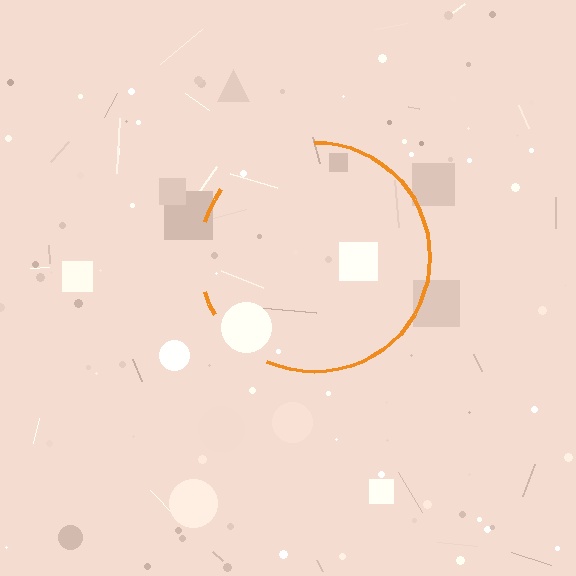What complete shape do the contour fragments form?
The contour fragments form a circle.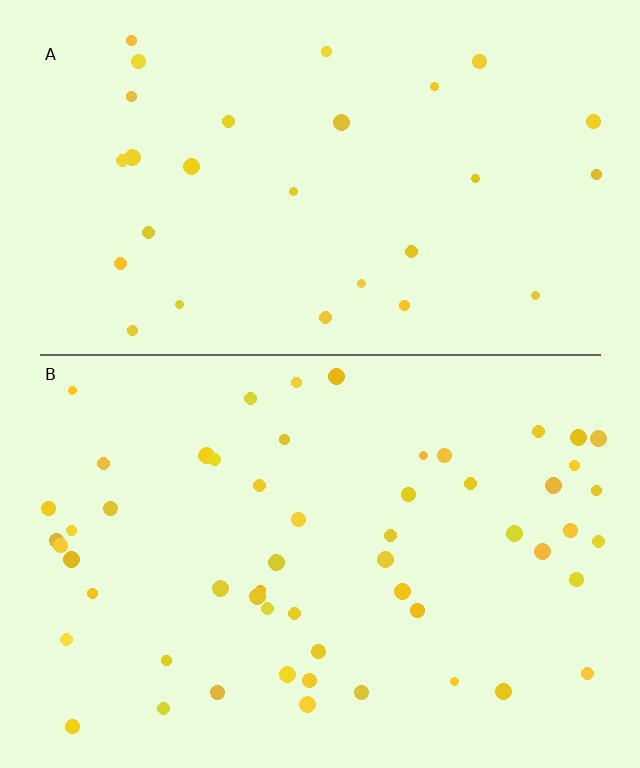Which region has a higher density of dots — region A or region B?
B (the bottom).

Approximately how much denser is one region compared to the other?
Approximately 1.9× — region B over region A.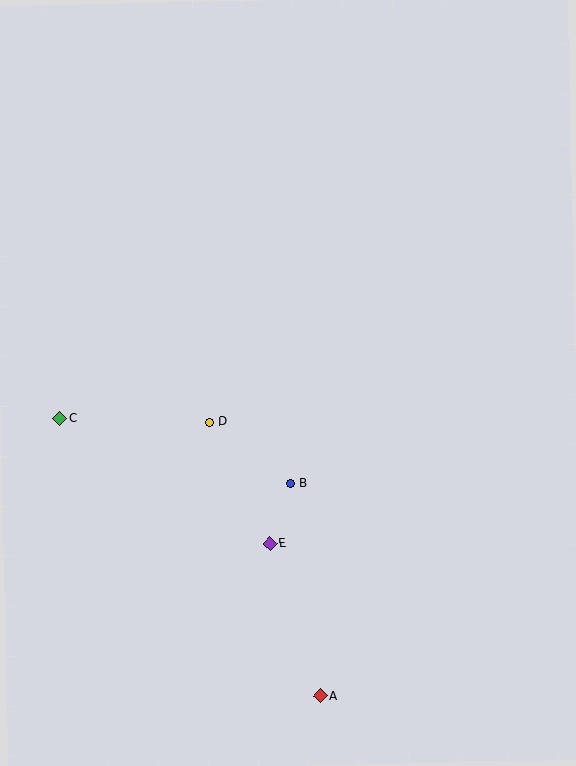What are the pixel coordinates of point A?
Point A is at (320, 696).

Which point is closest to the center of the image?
Point D at (209, 422) is closest to the center.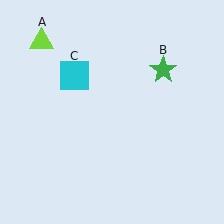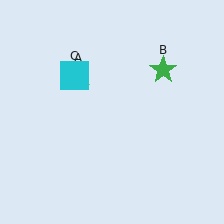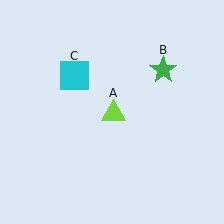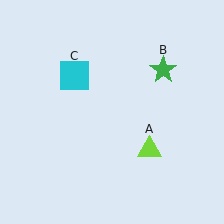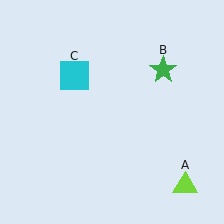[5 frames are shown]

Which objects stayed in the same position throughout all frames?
Green star (object B) and cyan square (object C) remained stationary.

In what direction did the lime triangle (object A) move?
The lime triangle (object A) moved down and to the right.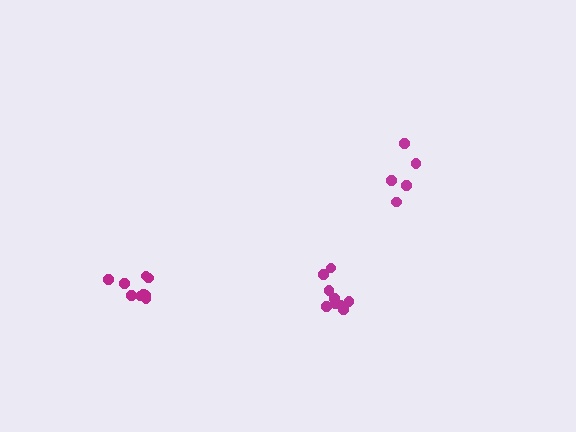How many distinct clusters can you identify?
There are 3 distinct clusters.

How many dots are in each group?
Group 1: 9 dots, Group 2: 5 dots, Group 3: 9 dots (23 total).